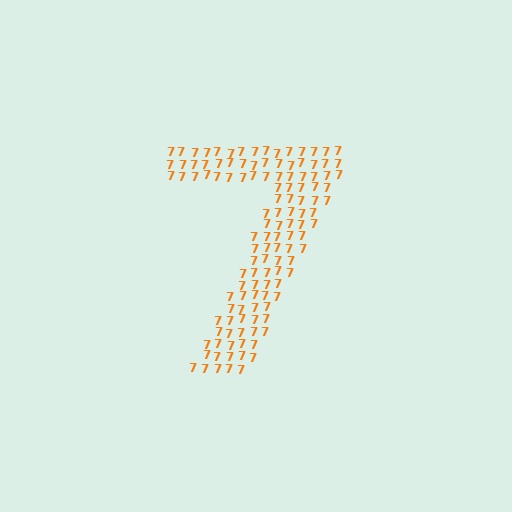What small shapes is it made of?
It is made of small digit 7's.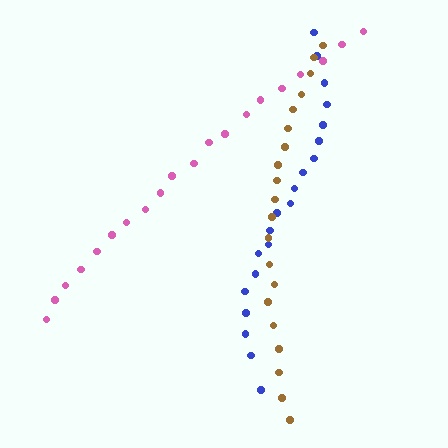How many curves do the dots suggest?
There are 3 distinct paths.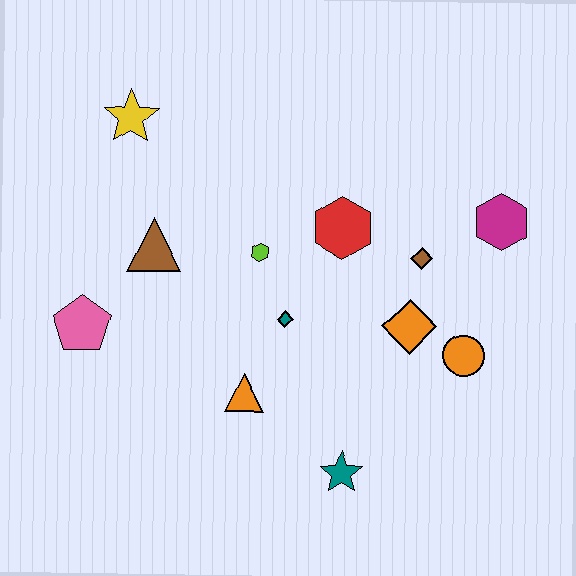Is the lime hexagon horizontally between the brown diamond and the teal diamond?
No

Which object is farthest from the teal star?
The yellow star is farthest from the teal star.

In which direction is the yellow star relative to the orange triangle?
The yellow star is above the orange triangle.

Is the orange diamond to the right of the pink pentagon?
Yes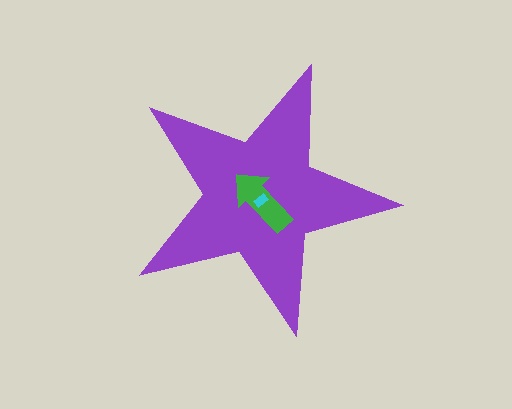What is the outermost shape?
The purple star.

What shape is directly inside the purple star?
The green arrow.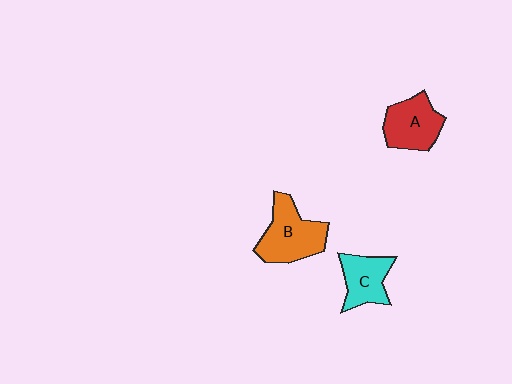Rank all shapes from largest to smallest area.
From largest to smallest: B (orange), A (red), C (cyan).